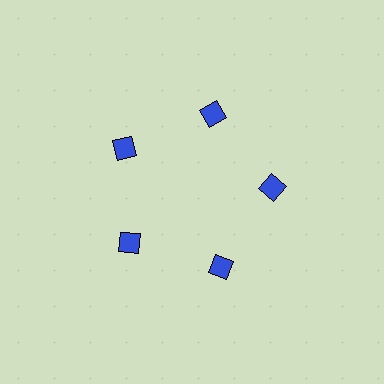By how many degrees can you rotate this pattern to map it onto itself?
The pattern maps onto itself every 72 degrees of rotation.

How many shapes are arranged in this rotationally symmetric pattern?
There are 5 shapes, arranged in 5 groups of 1.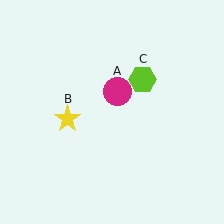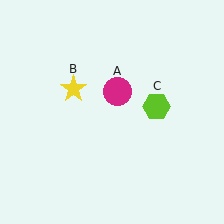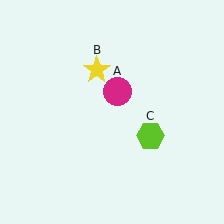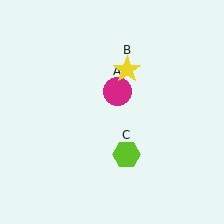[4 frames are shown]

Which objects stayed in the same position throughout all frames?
Magenta circle (object A) remained stationary.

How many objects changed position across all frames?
2 objects changed position: yellow star (object B), lime hexagon (object C).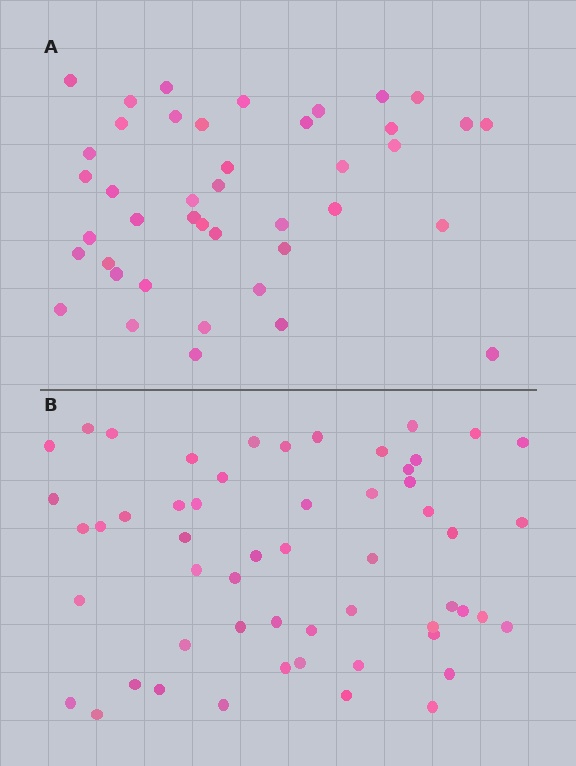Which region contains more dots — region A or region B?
Region B (the bottom region) has more dots.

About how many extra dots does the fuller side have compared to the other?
Region B has approximately 15 more dots than region A.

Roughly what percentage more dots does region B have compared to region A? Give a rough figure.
About 30% more.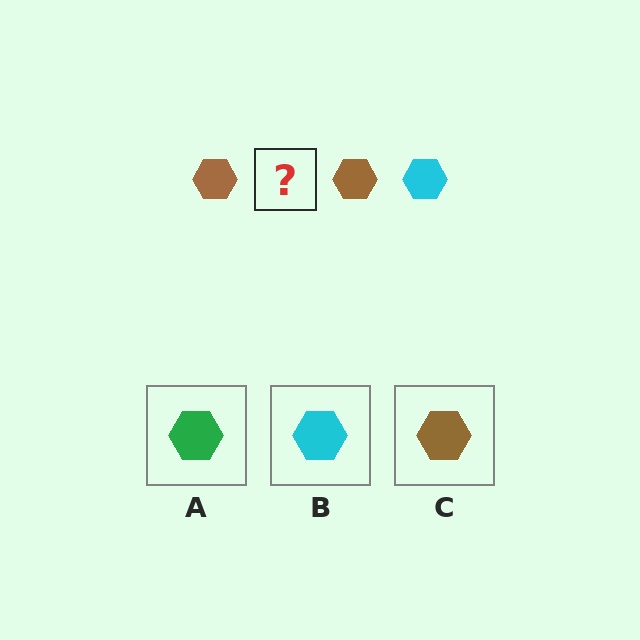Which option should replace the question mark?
Option B.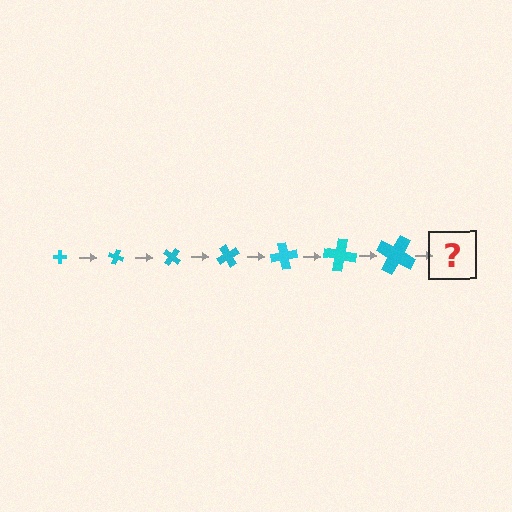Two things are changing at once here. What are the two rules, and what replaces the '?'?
The two rules are that the cross grows larger each step and it rotates 20 degrees each step. The '?' should be a cross, larger than the previous one and rotated 140 degrees from the start.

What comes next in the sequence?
The next element should be a cross, larger than the previous one and rotated 140 degrees from the start.